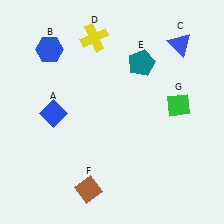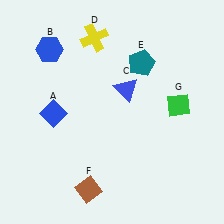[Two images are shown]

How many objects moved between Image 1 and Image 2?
1 object moved between the two images.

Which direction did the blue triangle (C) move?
The blue triangle (C) moved left.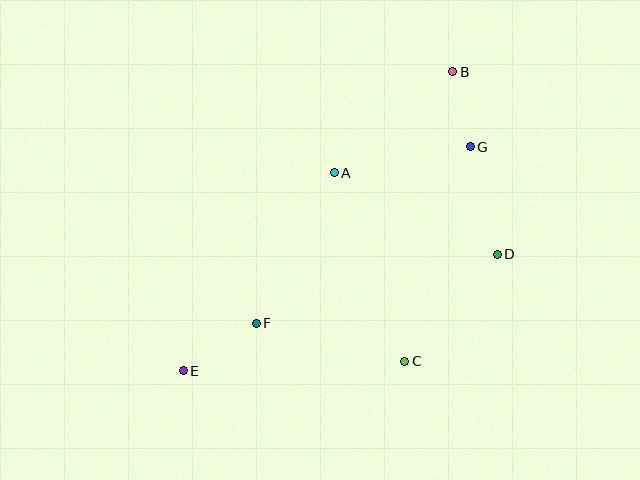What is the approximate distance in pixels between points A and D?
The distance between A and D is approximately 182 pixels.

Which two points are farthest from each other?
Points B and E are farthest from each other.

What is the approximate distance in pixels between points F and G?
The distance between F and G is approximately 277 pixels.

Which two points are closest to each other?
Points B and G are closest to each other.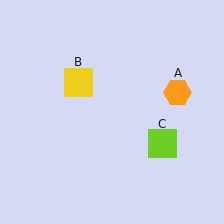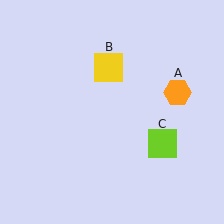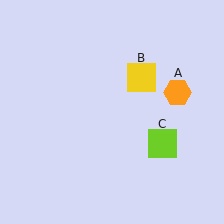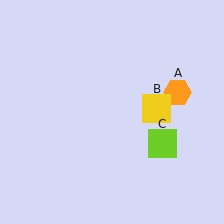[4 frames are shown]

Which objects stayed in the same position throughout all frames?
Orange hexagon (object A) and lime square (object C) remained stationary.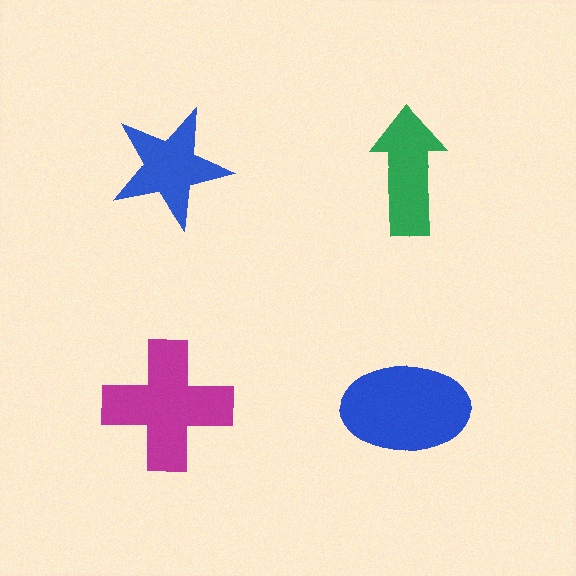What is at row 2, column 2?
A blue ellipse.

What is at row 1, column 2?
A green arrow.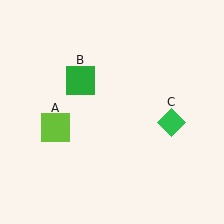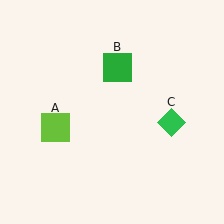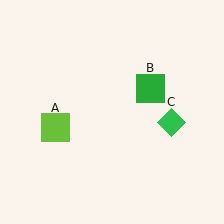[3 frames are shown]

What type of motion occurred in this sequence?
The green square (object B) rotated clockwise around the center of the scene.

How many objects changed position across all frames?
1 object changed position: green square (object B).